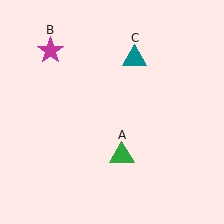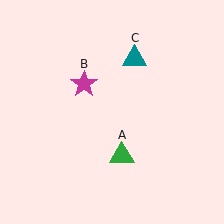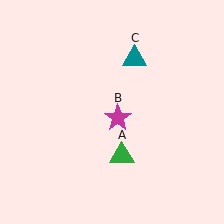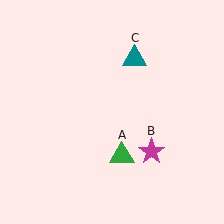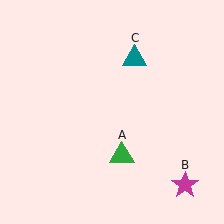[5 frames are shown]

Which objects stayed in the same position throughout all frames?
Green triangle (object A) and teal triangle (object C) remained stationary.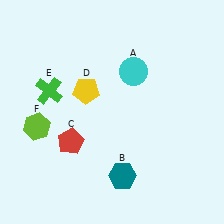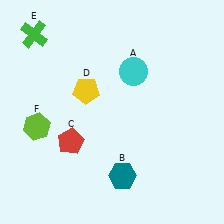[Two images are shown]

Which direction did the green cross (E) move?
The green cross (E) moved up.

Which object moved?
The green cross (E) moved up.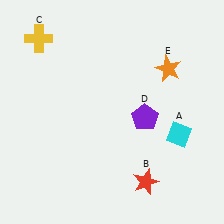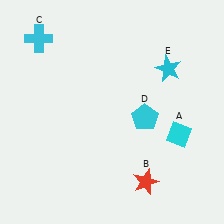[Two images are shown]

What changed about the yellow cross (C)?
In Image 1, C is yellow. In Image 2, it changed to cyan.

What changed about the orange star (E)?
In Image 1, E is orange. In Image 2, it changed to cyan.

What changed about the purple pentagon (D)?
In Image 1, D is purple. In Image 2, it changed to cyan.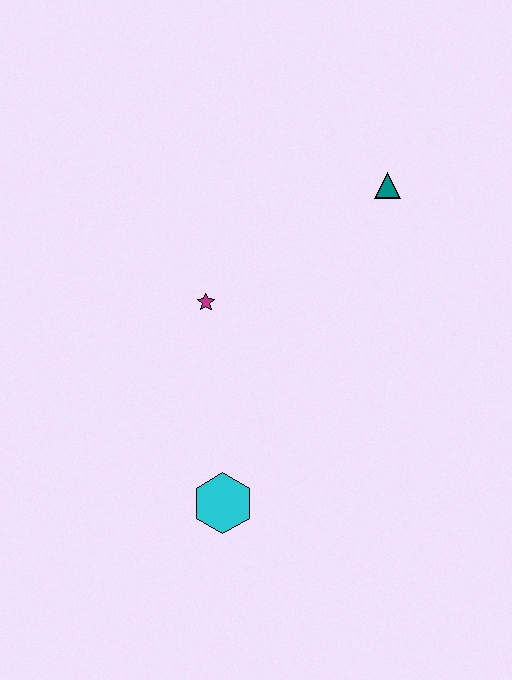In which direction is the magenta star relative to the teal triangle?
The magenta star is to the left of the teal triangle.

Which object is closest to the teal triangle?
The magenta star is closest to the teal triangle.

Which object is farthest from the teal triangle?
The cyan hexagon is farthest from the teal triangle.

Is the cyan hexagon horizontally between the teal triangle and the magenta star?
Yes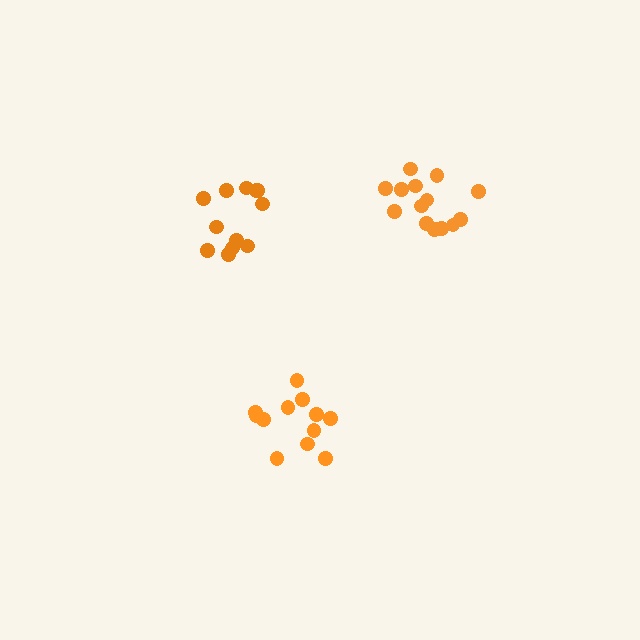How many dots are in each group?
Group 1: 14 dots, Group 2: 12 dots, Group 3: 12 dots (38 total).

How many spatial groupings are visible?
There are 3 spatial groupings.